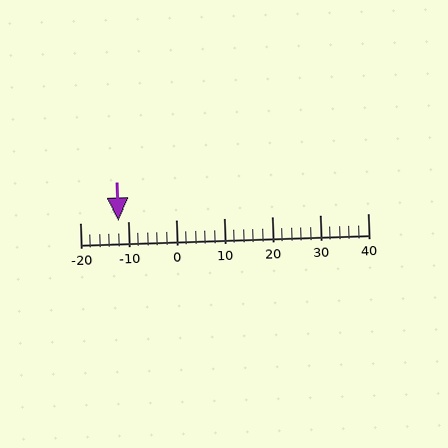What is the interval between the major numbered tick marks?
The major tick marks are spaced 10 units apart.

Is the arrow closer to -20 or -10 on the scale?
The arrow is closer to -10.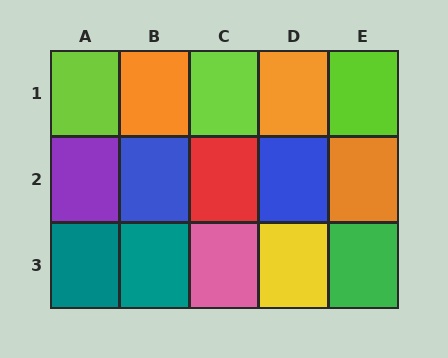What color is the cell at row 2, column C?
Red.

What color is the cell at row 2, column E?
Orange.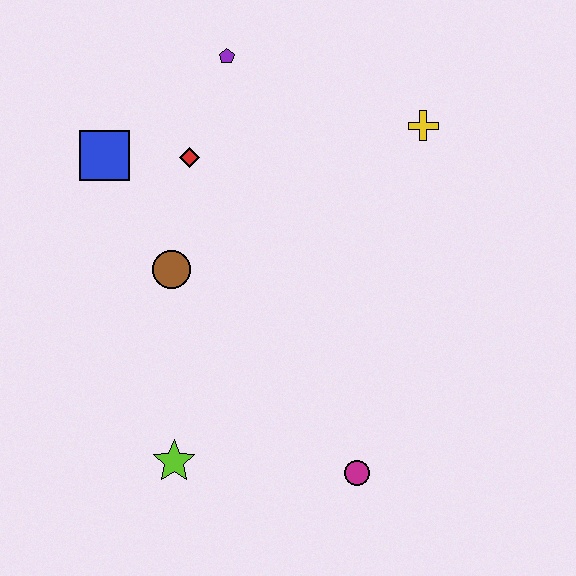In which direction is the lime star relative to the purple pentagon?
The lime star is below the purple pentagon.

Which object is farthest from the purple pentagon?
The magenta circle is farthest from the purple pentagon.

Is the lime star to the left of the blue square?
No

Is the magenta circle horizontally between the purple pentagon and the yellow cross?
Yes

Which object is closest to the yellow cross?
The purple pentagon is closest to the yellow cross.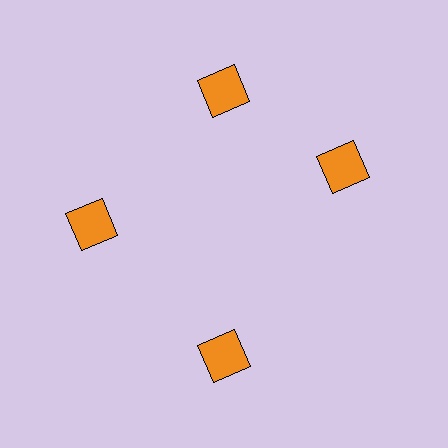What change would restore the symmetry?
The symmetry would be restored by rotating it back into even spacing with its neighbors so that all 4 squares sit at equal angles and equal distance from the center.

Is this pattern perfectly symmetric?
No. The 4 orange squares are arranged in a ring, but one element near the 3 o'clock position is rotated out of alignment along the ring, breaking the 4-fold rotational symmetry.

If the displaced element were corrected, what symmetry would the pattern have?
It would have 4-fold rotational symmetry — the pattern would map onto itself every 90 degrees.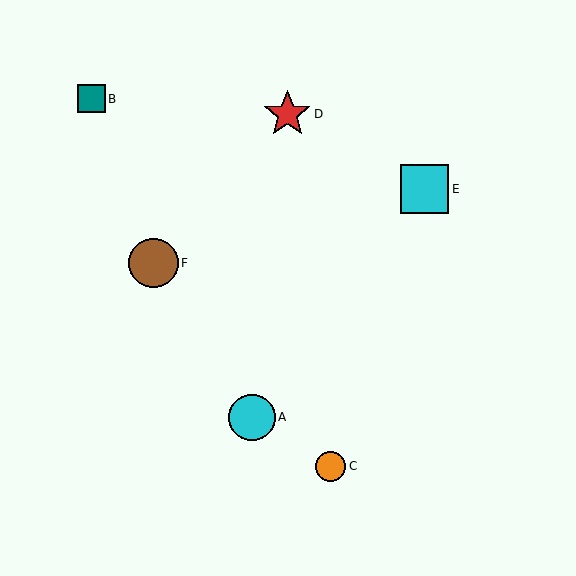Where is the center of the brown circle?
The center of the brown circle is at (153, 263).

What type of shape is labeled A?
Shape A is a cyan circle.